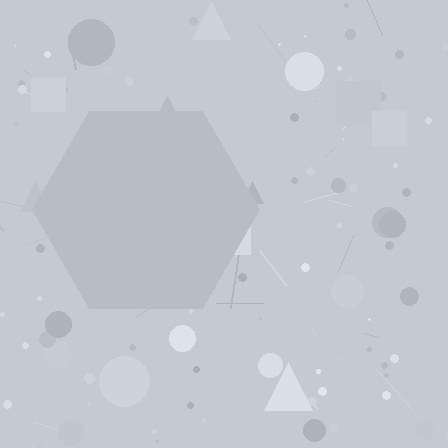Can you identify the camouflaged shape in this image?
The camouflaged shape is a hexagon.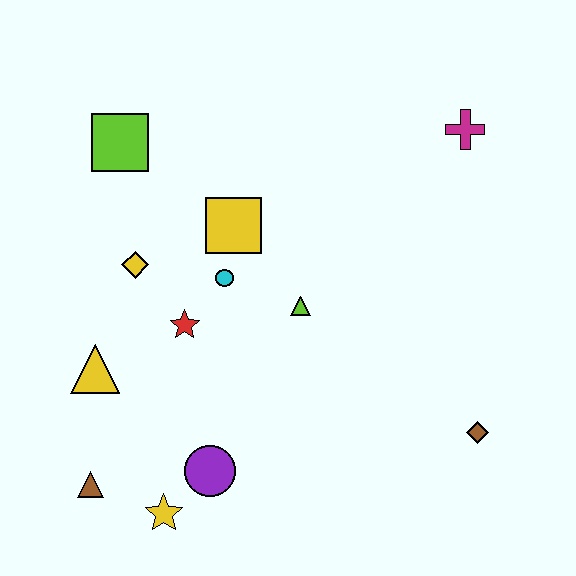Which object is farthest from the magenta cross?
The brown triangle is farthest from the magenta cross.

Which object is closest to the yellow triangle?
The red star is closest to the yellow triangle.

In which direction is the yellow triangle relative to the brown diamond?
The yellow triangle is to the left of the brown diamond.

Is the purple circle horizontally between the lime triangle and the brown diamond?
No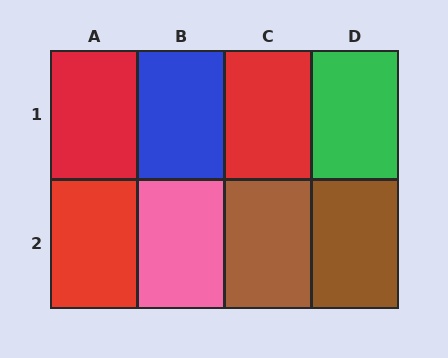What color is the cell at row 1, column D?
Green.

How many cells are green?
1 cell is green.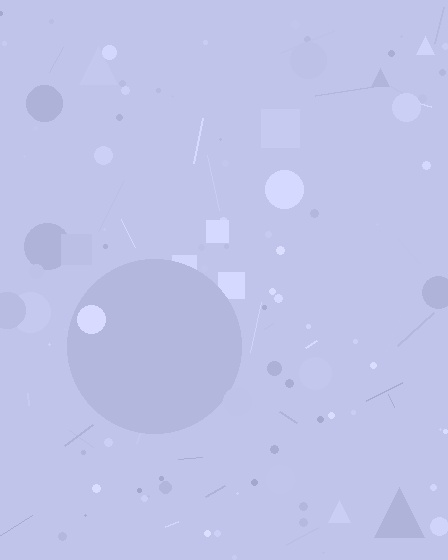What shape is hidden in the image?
A circle is hidden in the image.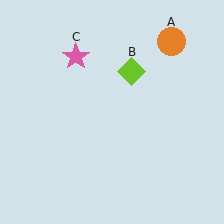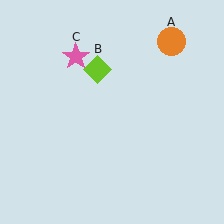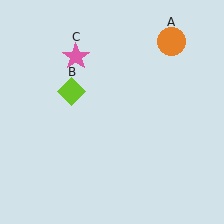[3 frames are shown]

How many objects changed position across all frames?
1 object changed position: lime diamond (object B).